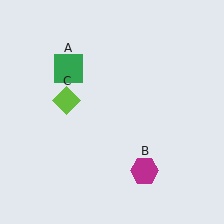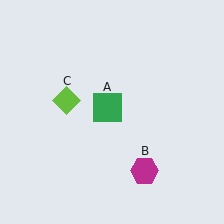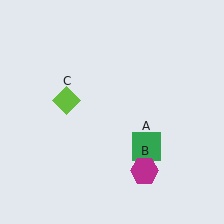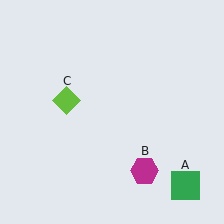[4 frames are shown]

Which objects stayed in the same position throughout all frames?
Magenta hexagon (object B) and lime diamond (object C) remained stationary.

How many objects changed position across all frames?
1 object changed position: green square (object A).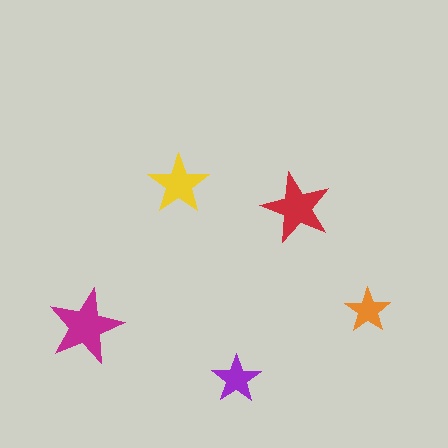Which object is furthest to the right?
The orange star is rightmost.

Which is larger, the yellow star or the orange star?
The yellow one.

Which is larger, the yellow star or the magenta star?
The magenta one.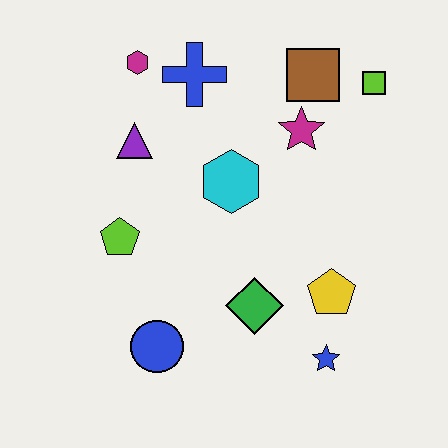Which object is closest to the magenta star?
The brown square is closest to the magenta star.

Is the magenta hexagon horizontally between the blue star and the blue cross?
No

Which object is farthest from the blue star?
The magenta hexagon is farthest from the blue star.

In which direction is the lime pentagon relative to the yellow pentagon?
The lime pentagon is to the left of the yellow pentagon.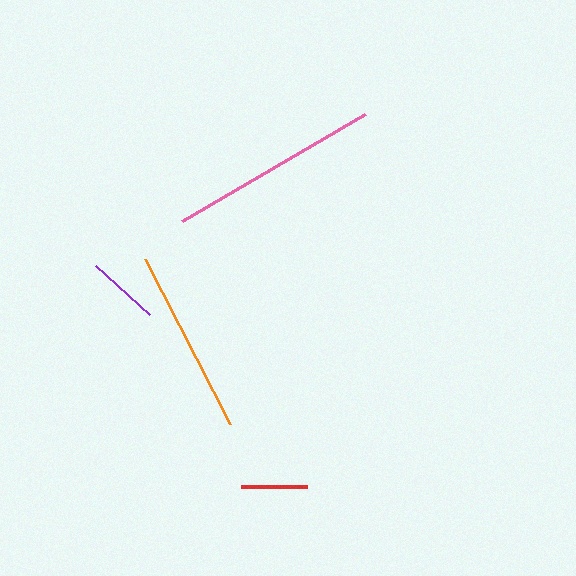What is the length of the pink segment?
The pink segment is approximately 211 pixels long.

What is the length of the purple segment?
The purple segment is approximately 73 pixels long.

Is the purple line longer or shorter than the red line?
The purple line is longer than the red line.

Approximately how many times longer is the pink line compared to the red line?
The pink line is approximately 3.2 times the length of the red line.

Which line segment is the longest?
The pink line is the longest at approximately 211 pixels.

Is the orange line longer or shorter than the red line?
The orange line is longer than the red line.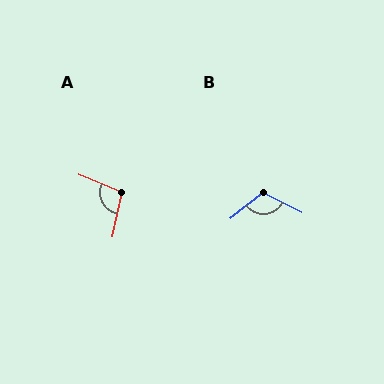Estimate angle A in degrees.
Approximately 100 degrees.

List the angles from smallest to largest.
A (100°), B (116°).